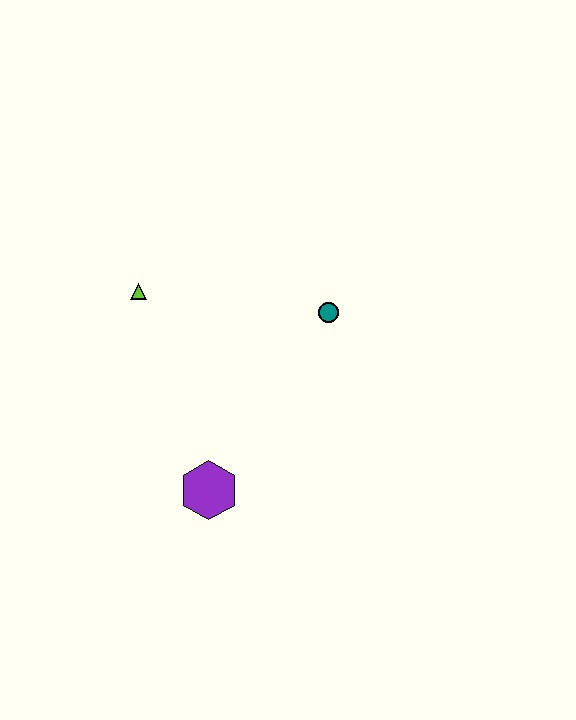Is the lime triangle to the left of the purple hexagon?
Yes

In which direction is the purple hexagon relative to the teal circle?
The purple hexagon is below the teal circle.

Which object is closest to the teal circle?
The lime triangle is closest to the teal circle.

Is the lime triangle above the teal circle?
Yes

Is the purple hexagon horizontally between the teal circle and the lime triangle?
Yes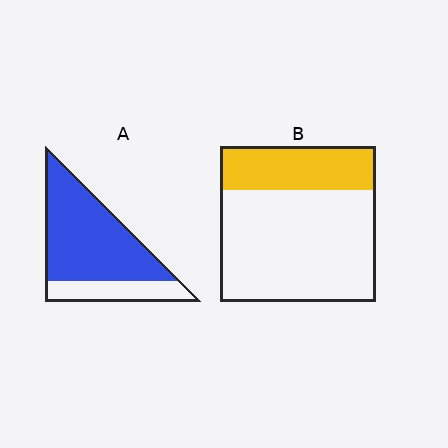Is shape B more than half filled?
No.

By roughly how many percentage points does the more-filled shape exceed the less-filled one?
By roughly 45 percentage points (A over B).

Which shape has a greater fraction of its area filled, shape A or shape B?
Shape A.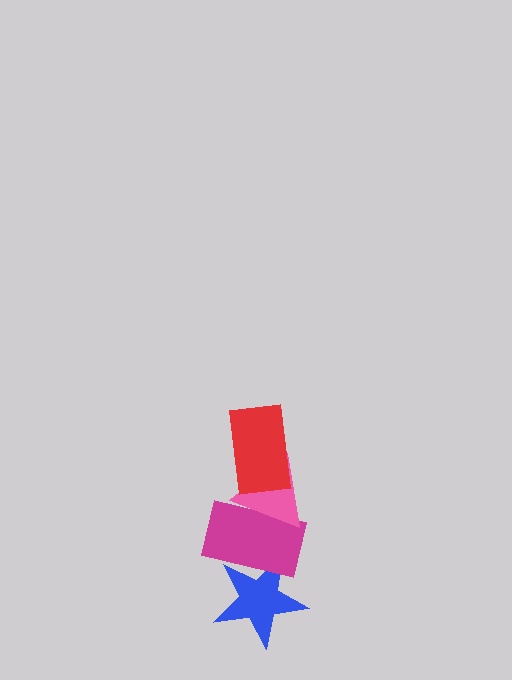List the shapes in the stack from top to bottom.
From top to bottom: the red rectangle, the pink triangle, the magenta rectangle, the blue star.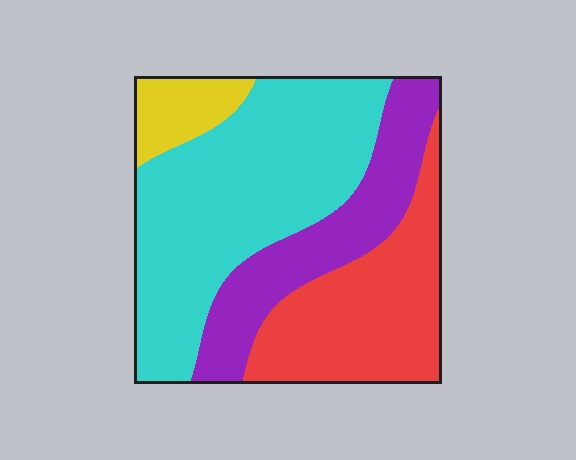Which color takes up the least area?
Yellow, at roughly 10%.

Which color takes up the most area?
Cyan, at roughly 45%.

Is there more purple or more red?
Red.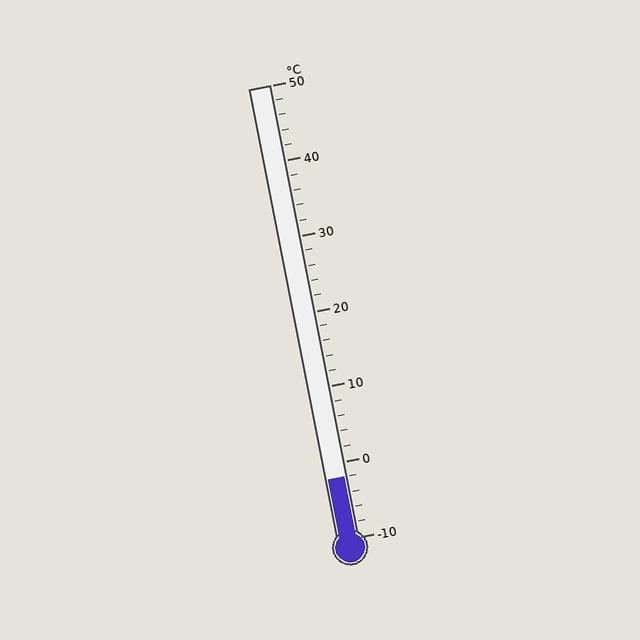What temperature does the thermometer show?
The thermometer shows approximately -2°C.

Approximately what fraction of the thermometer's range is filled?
The thermometer is filled to approximately 15% of its range.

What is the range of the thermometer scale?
The thermometer scale ranges from -10°C to 50°C.